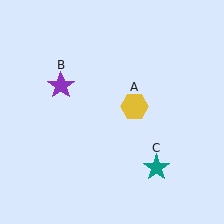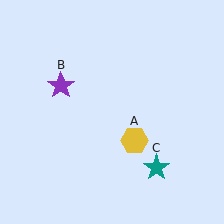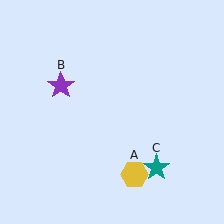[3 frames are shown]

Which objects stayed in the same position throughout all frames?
Purple star (object B) and teal star (object C) remained stationary.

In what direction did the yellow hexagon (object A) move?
The yellow hexagon (object A) moved down.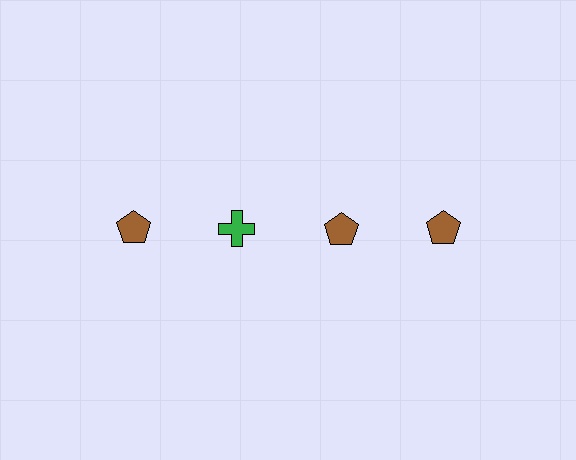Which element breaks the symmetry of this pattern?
The green cross in the top row, second from left column breaks the symmetry. All other shapes are brown pentagons.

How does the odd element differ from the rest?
It differs in both color (green instead of brown) and shape (cross instead of pentagon).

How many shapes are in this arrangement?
There are 4 shapes arranged in a grid pattern.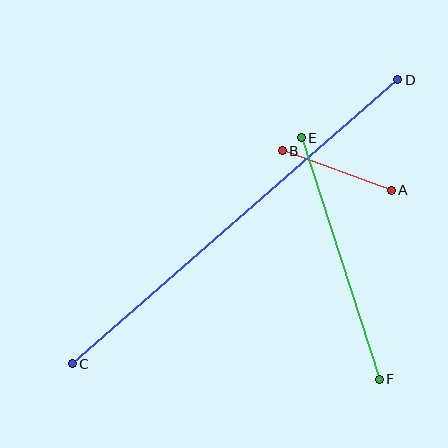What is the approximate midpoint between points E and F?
The midpoint is at approximately (340, 259) pixels.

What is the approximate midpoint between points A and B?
The midpoint is at approximately (337, 171) pixels.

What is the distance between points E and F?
The distance is approximately 254 pixels.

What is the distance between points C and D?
The distance is approximately 432 pixels.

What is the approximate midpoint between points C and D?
The midpoint is at approximately (235, 222) pixels.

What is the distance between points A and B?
The distance is approximately 116 pixels.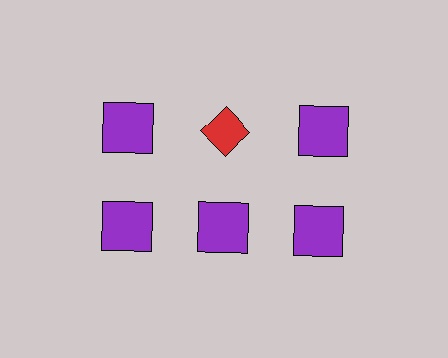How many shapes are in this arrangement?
There are 6 shapes arranged in a grid pattern.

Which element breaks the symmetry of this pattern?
The red diamond in the top row, second from left column breaks the symmetry. All other shapes are purple squares.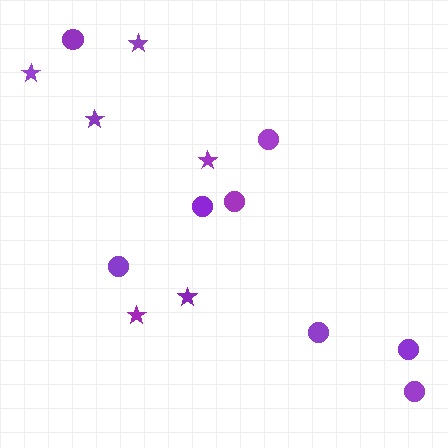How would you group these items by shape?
There are 2 groups: one group of circles (8) and one group of stars (6).